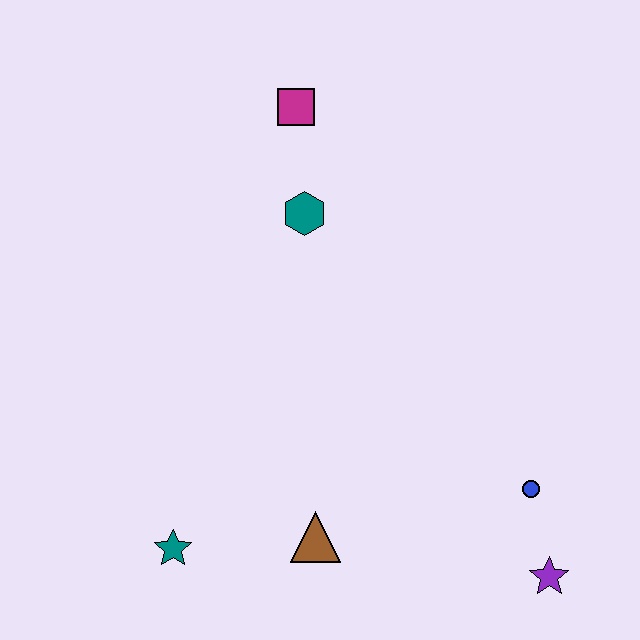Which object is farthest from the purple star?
The magenta square is farthest from the purple star.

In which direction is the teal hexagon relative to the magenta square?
The teal hexagon is below the magenta square.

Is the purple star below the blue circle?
Yes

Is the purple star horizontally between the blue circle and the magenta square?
No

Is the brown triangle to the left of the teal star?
No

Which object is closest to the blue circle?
The purple star is closest to the blue circle.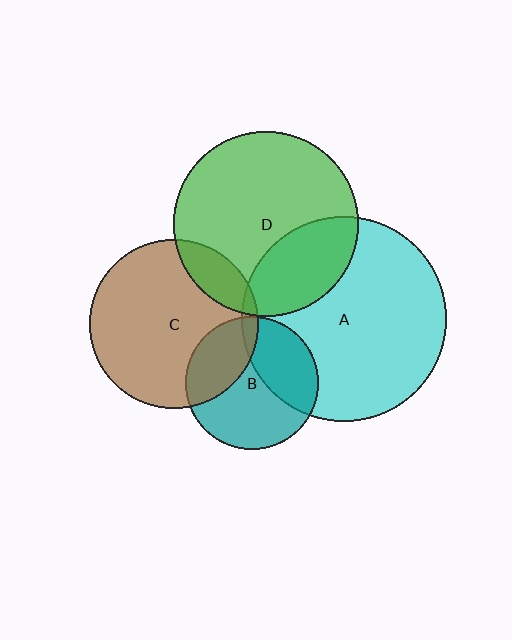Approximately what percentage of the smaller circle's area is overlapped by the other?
Approximately 35%.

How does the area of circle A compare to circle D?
Approximately 1.2 times.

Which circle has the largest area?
Circle A (cyan).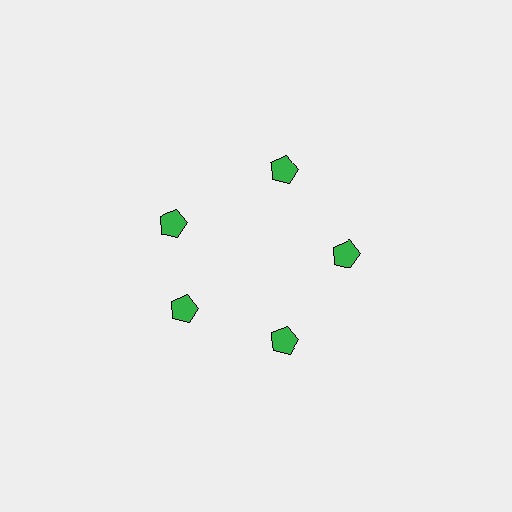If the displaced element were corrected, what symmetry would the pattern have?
It would have 5-fold rotational symmetry — the pattern would map onto itself every 72 degrees.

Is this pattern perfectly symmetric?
No. The 5 green pentagons are arranged in a ring, but one element near the 10 o'clock position is rotated out of alignment along the ring, breaking the 5-fold rotational symmetry.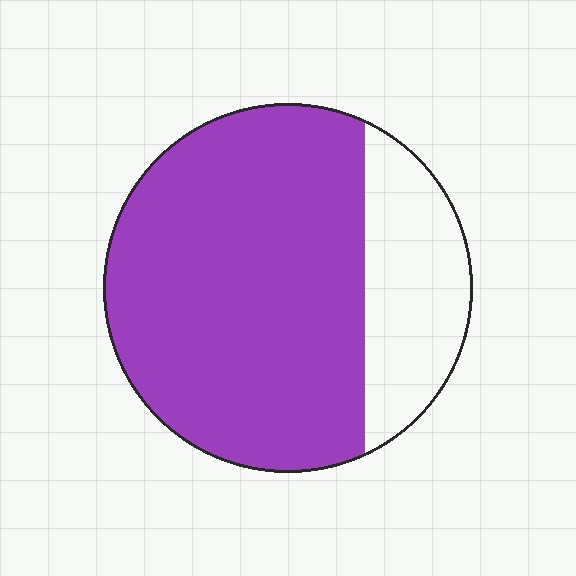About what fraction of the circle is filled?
About three quarters (3/4).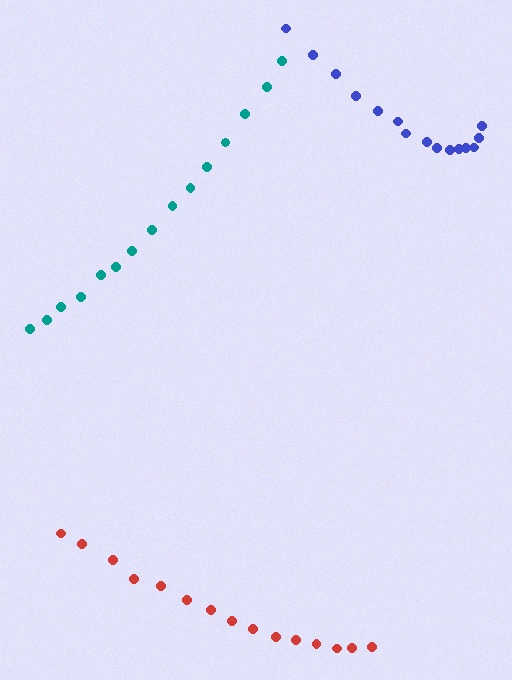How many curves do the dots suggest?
There are 3 distinct paths.